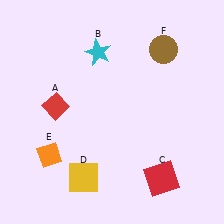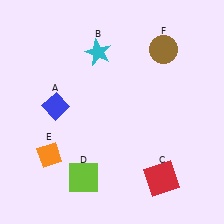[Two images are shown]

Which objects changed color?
A changed from red to blue. D changed from yellow to lime.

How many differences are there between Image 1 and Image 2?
There are 2 differences between the two images.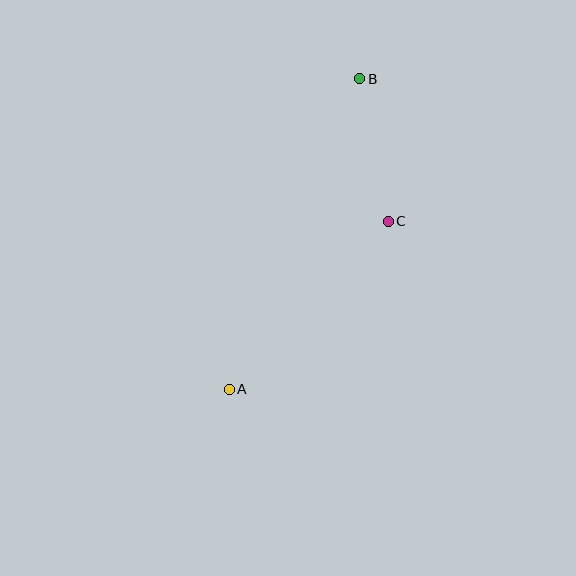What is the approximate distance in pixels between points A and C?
The distance between A and C is approximately 231 pixels.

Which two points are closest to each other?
Points B and C are closest to each other.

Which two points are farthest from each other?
Points A and B are farthest from each other.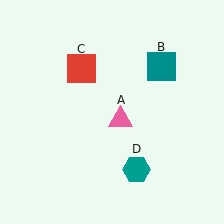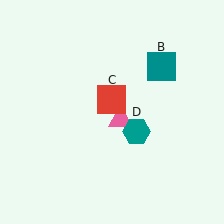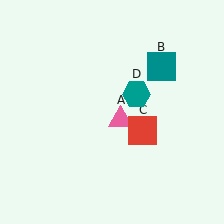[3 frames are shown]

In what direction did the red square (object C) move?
The red square (object C) moved down and to the right.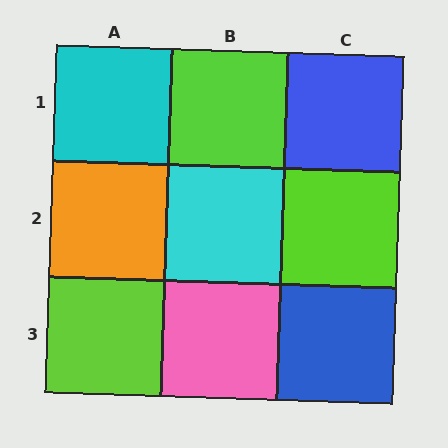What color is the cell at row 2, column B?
Cyan.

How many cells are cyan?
2 cells are cyan.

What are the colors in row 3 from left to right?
Lime, pink, blue.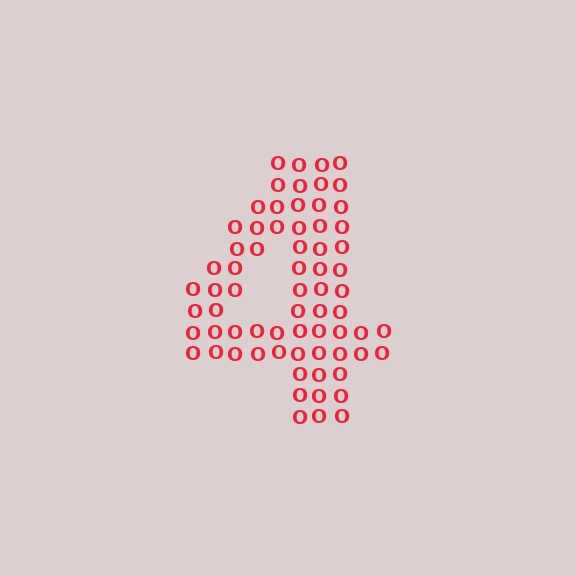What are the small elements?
The small elements are letter O's.